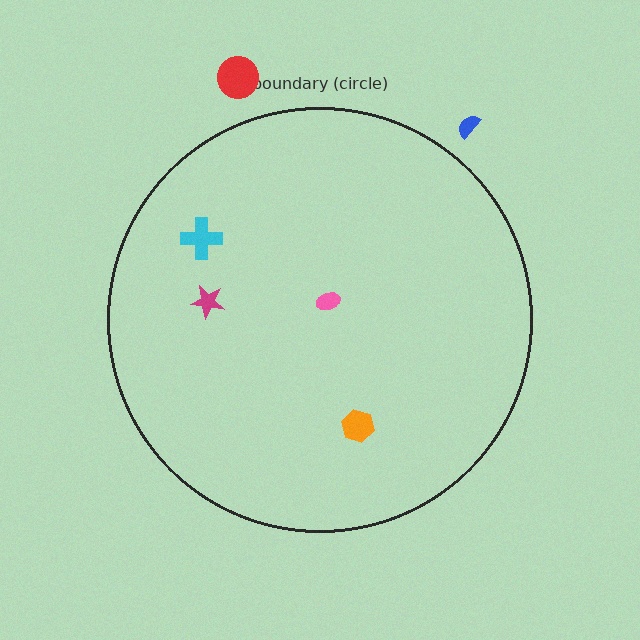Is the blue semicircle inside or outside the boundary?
Outside.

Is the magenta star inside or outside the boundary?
Inside.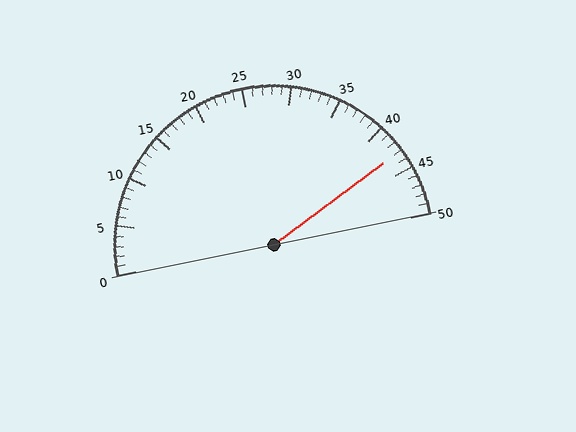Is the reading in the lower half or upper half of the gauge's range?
The reading is in the upper half of the range (0 to 50).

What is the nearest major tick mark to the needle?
The nearest major tick mark is 45.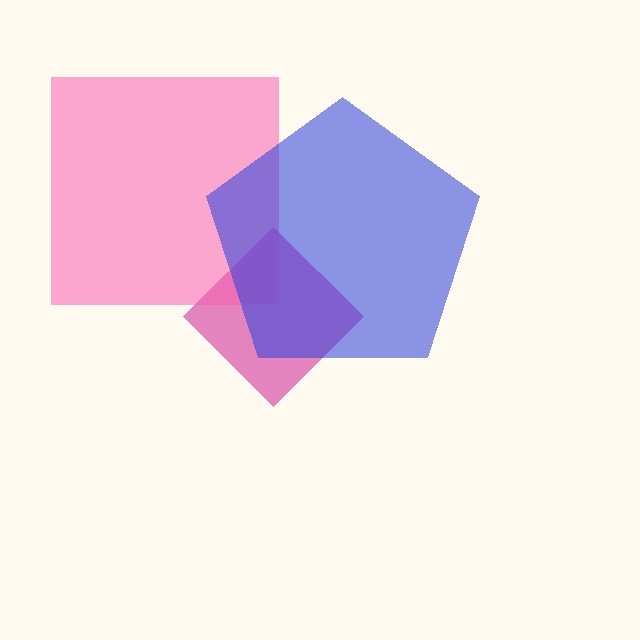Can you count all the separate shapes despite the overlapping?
Yes, there are 3 separate shapes.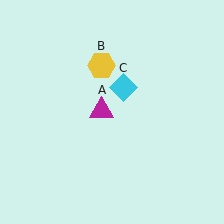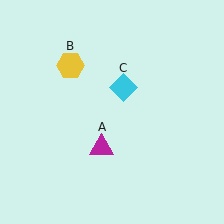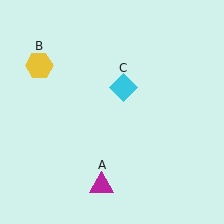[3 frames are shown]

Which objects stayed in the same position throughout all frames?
Cyan diamond (object C) remained stationary.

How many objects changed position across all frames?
2 objects changed position: magenta triangle (object A), yellow hexagon (object B).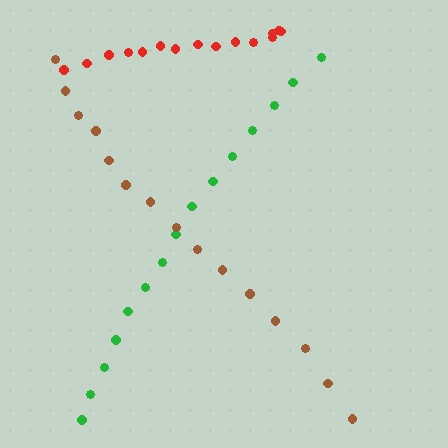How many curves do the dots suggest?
There are 3 distinct paths.